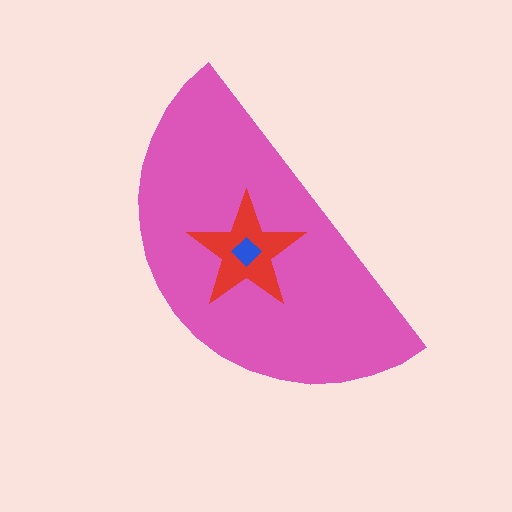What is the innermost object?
The blue diamond.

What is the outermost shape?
The pink semicircle.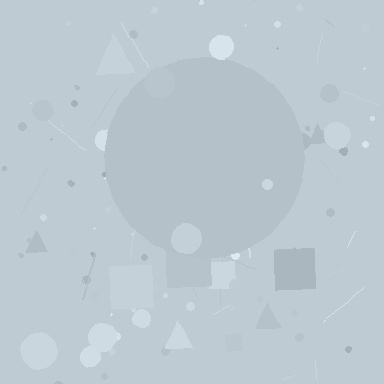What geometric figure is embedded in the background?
A circle is embedded in the background.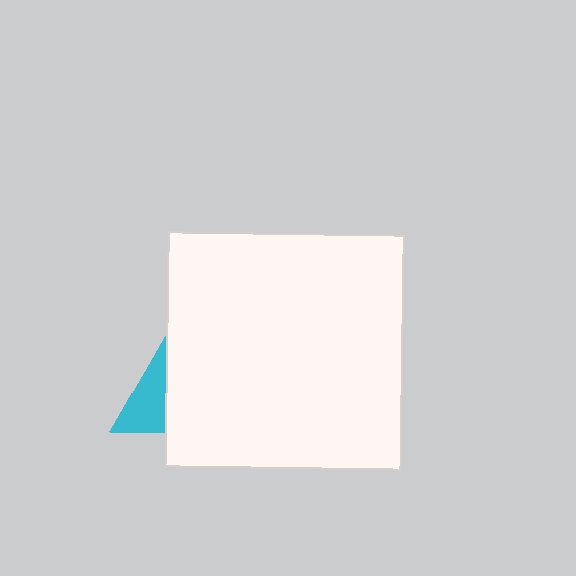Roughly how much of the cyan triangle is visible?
A small part of it is visible (roughly 35%).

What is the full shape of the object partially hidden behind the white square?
The partially hidden object is a cyan triangle.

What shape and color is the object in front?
The object in front is a white square.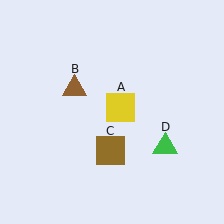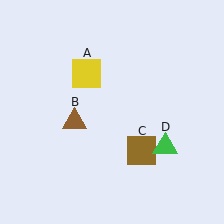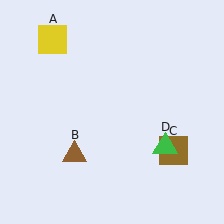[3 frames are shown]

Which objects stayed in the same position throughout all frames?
Green triangle (object D) remained stationary.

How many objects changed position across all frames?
3 objects changed position: yellow square (object A), brown triangle (object B), brown square (object C).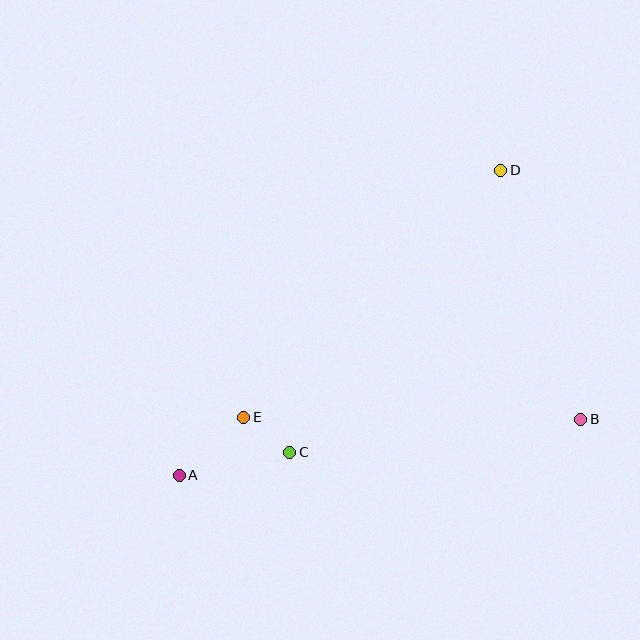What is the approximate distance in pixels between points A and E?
The distance between A and E is approximately 87 pixels.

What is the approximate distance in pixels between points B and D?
The distance between B and D is approximately 262 pixels.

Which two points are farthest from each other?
Points A and D are farthest from each other.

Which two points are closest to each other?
Points C and E are closest to each other.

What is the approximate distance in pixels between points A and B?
The distance between A and B is approximately 405 pixels.